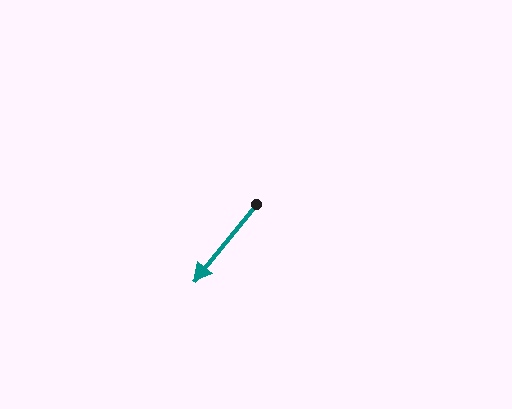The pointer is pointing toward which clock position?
Roughly 7 o'clock.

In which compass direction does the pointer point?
Southwest.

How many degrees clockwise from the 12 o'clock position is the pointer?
Approximately 219 degrees.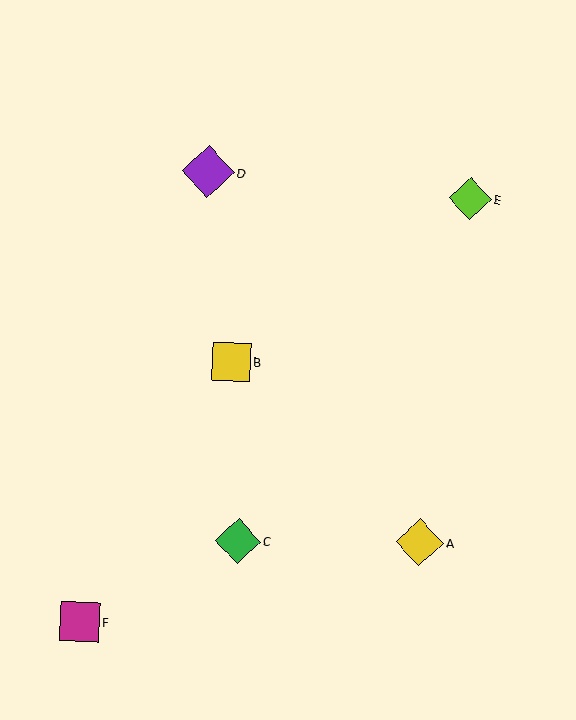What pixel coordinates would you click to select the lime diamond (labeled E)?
Click at (470, 199) to select the lime diamond E.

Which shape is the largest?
The purple diamond (labeled D) is the largest.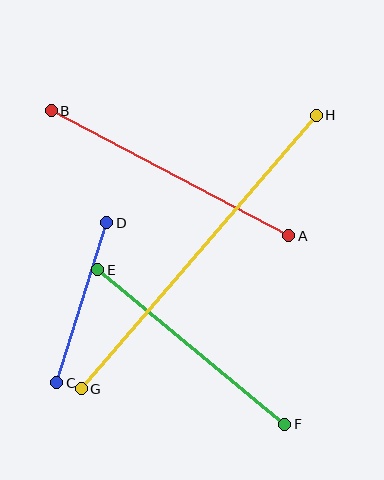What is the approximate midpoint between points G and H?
The midpoint is at approximately (199, 252) pixels.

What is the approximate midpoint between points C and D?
The midpoint is at approximately (82, 303) pixels.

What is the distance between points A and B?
The distance is approximately 268 pixels.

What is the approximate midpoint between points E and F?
The midpoint is at approximately (191, 347) pixels.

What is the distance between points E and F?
The distance is approximately 243 pixels.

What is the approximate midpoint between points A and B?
The midpoint is at approximately (170, 173) pixels.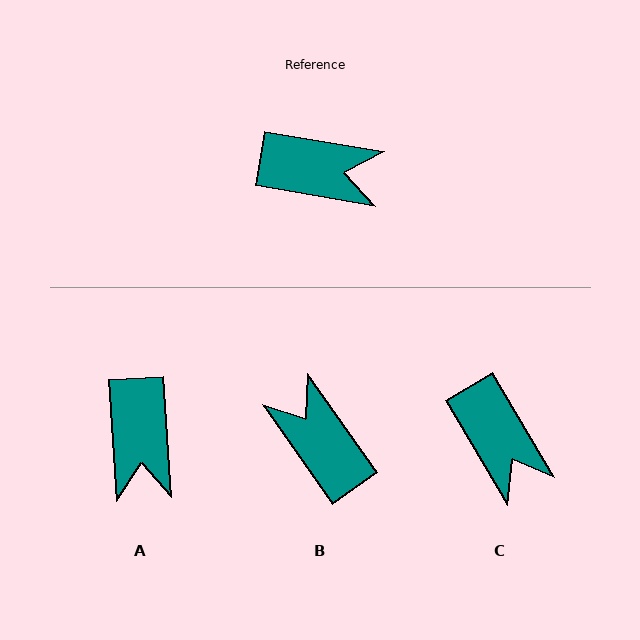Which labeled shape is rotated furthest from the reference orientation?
B, about 135 degrees away.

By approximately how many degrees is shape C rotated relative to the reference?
Approximately 50 degrees clockwise.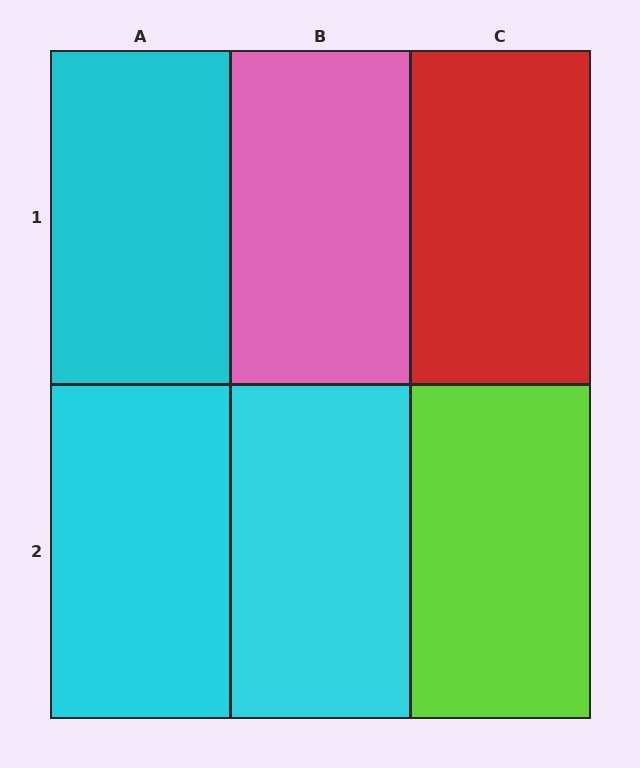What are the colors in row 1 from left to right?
Cyan, pink, red.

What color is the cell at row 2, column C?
Lime.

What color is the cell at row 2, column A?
Cyan.